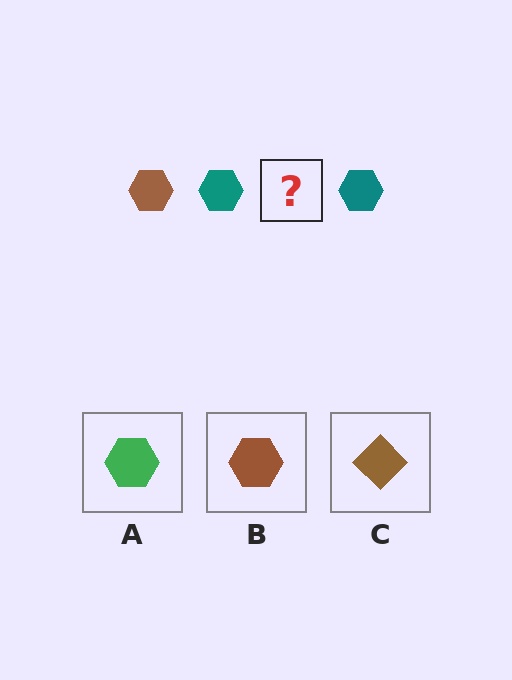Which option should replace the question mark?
Option B.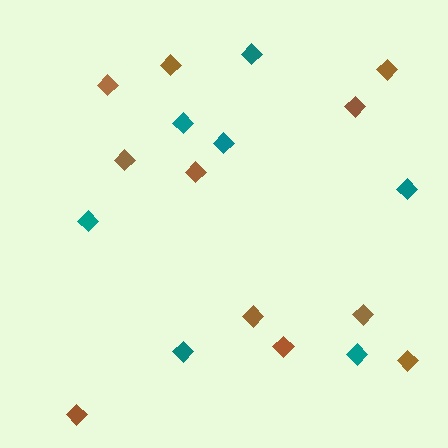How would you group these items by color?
There are 2 groups: one group of teal diamonds (7) and one group of brown diamonds (11).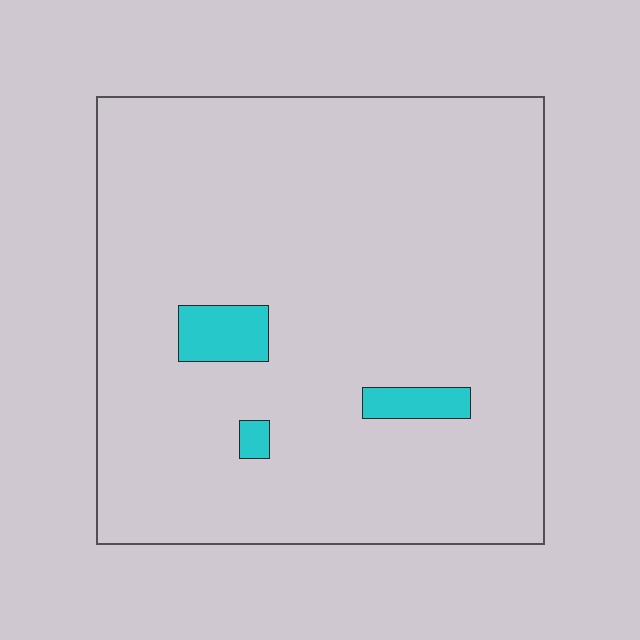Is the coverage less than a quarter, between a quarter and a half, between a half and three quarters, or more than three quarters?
Less than a quarter.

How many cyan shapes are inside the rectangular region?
3.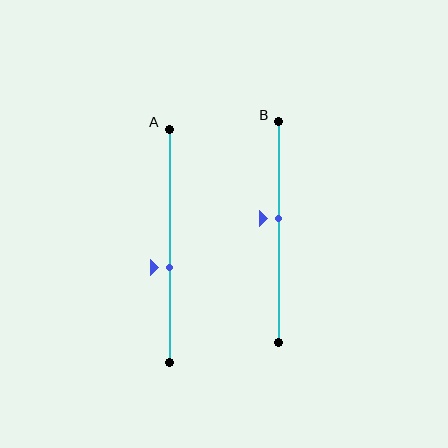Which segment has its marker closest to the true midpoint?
Segment B has its marker closest to the true midpoint.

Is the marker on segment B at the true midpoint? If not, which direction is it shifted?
No, the marker on segment B is shifted upward by about 6% of the segment length.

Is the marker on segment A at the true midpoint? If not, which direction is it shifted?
No, the marker on segment A is shifted downward by about 9% of the segment length.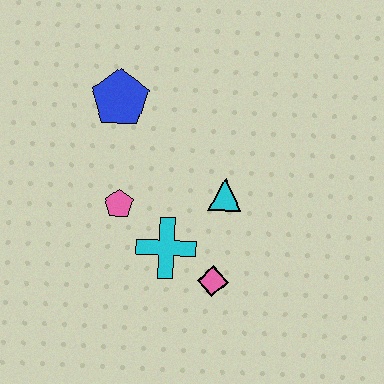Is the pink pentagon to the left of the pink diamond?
Yes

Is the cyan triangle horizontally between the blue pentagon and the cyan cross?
No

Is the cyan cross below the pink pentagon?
Yes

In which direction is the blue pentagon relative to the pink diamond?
The blue pentagon is above the pink diamond.